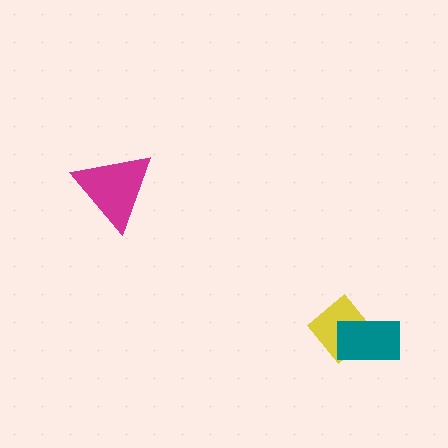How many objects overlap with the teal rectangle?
1 object overlaps with the teal rectangle.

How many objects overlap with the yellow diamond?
1 object overlaps with the yellow diamond.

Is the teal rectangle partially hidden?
No, no other shape covers it.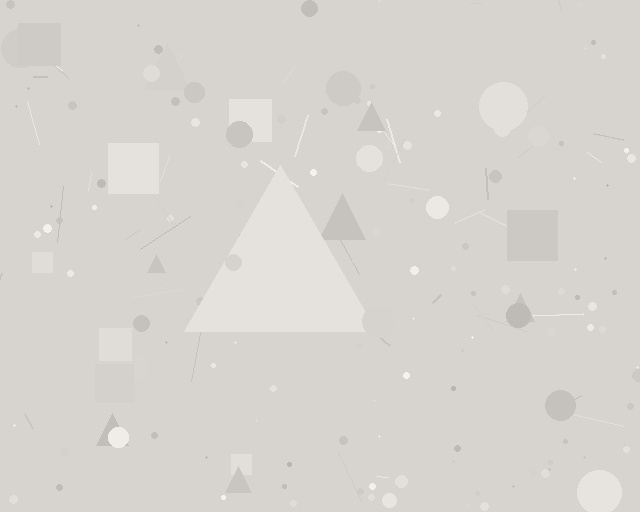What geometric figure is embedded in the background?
A triangle is embedded in the background.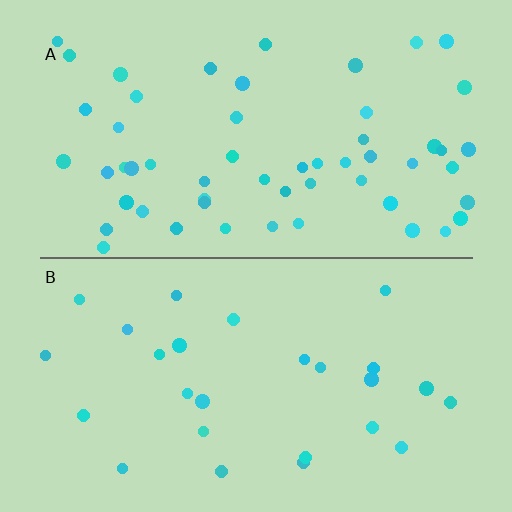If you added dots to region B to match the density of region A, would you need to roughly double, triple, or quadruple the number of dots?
Approximately double.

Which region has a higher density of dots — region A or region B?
A (the top).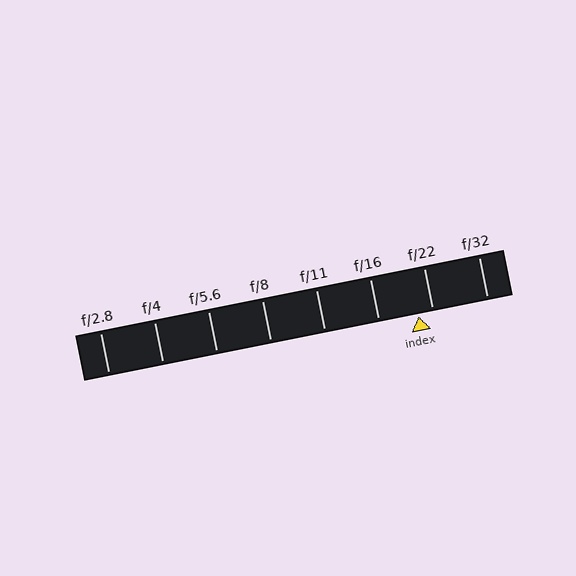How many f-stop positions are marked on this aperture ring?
There are 8 f-stop positions marked.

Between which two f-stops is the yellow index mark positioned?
The index mark is between f/16 and f/22.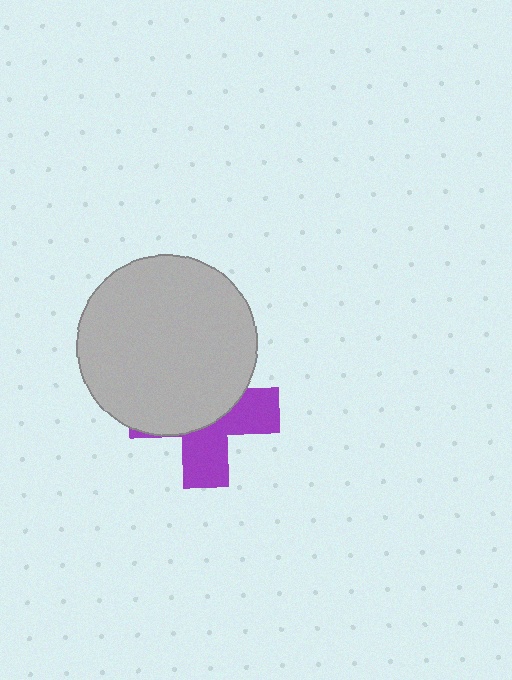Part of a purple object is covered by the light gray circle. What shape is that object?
It is a cross.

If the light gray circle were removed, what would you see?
You would see the complete purple cross.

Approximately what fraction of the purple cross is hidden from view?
Roughly 57% of the purple cross is hidden behind the light gray circle.